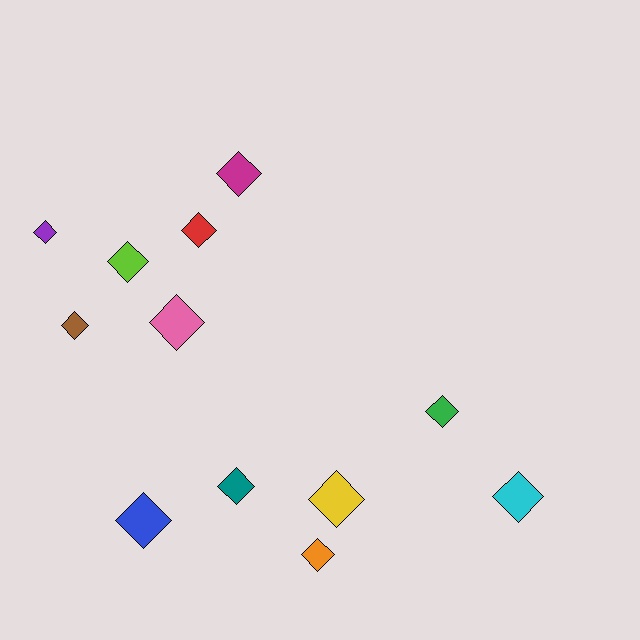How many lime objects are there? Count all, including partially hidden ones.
There is 1 lime object.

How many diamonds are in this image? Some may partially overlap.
There are 12 diamonds.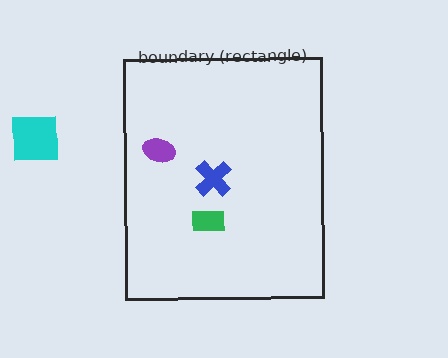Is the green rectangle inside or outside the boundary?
Inside.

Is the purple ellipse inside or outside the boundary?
Inside.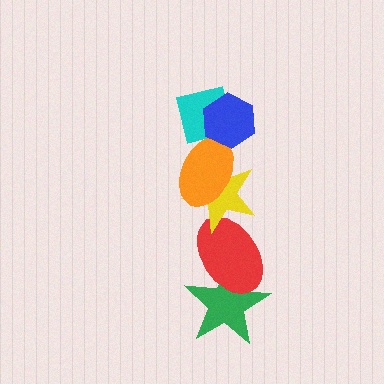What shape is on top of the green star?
The red ellipse is on top of the green star.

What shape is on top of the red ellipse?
The yellow star is on top of the red ellipse.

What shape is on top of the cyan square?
The blue hexagon is on top of the cyan square.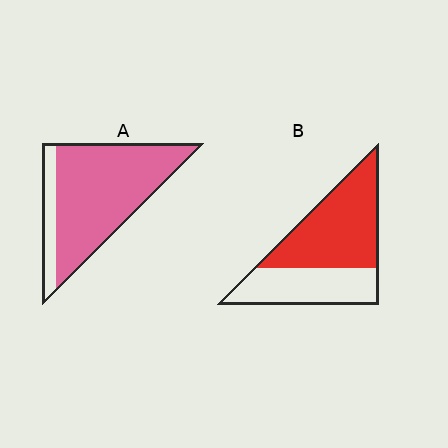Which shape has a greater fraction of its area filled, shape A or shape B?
Shape A.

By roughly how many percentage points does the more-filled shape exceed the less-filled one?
By roughly 25 percentage points (A over B).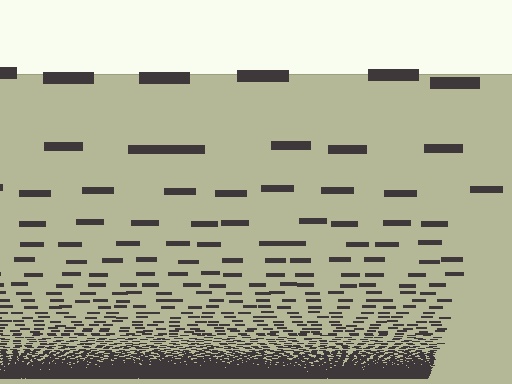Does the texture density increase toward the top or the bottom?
Density increases toward the bottom.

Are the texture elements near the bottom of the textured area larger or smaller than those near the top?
Smaller. The gradient is inverted — elements near the bottom are smaller and denser.